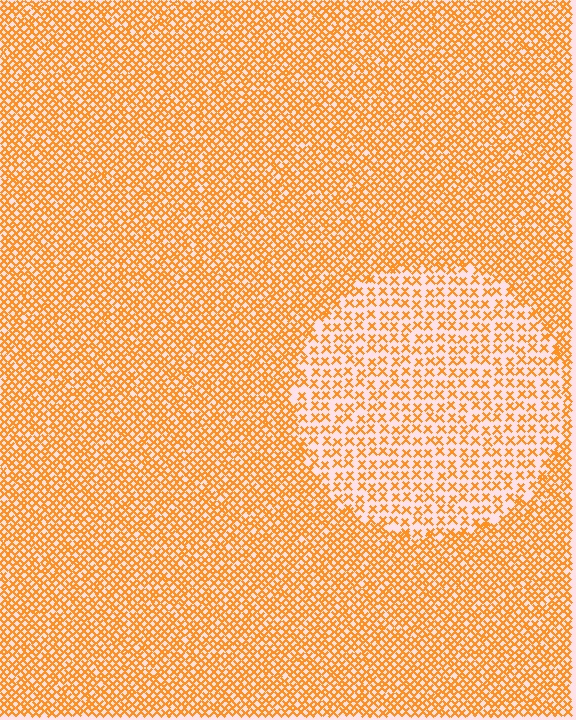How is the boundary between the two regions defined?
The boundary is defined by a change in element density (approximately 2.0x ratio). All elements are the same color, size, and shape.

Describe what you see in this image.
The image contains small orange elements arranged at two different densities. A circle-shaped region is visible where the elements are less densely packed than the surrounding area.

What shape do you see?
I see a circle.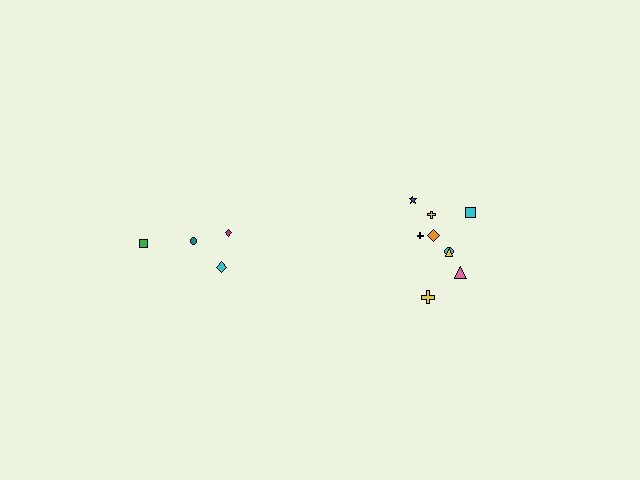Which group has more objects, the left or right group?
The right group.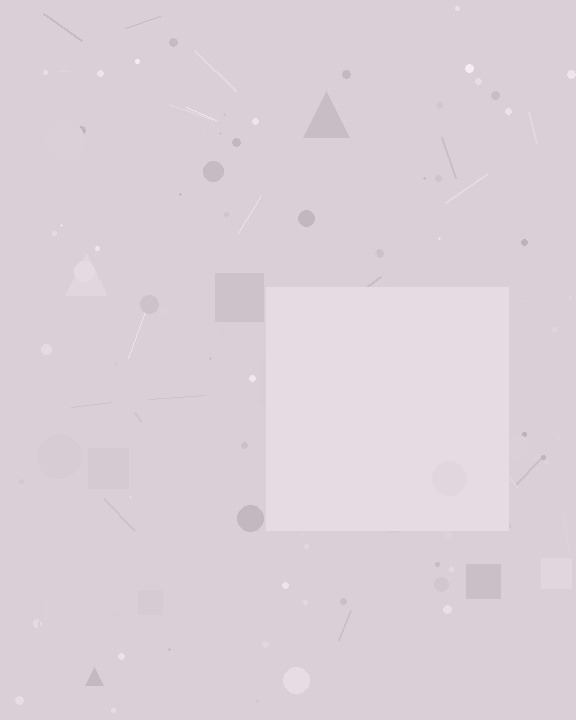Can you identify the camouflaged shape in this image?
The camouflaged shape is a square.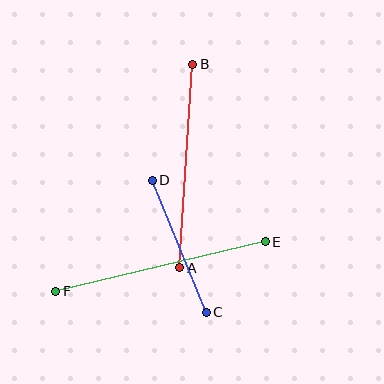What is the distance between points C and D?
The distance is approximately 142 pixels.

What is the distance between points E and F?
The distance is approximately 216 pixels.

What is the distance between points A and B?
The distance is approximately 204 pixels.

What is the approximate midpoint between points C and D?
The midpoint is at approximately (179, 246) pixels.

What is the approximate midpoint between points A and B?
The midpoint is at approximately (186, 166) pixels.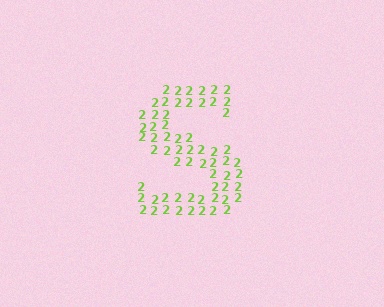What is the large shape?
The large shape is the letter S.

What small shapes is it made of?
It is made of small digit 2's.